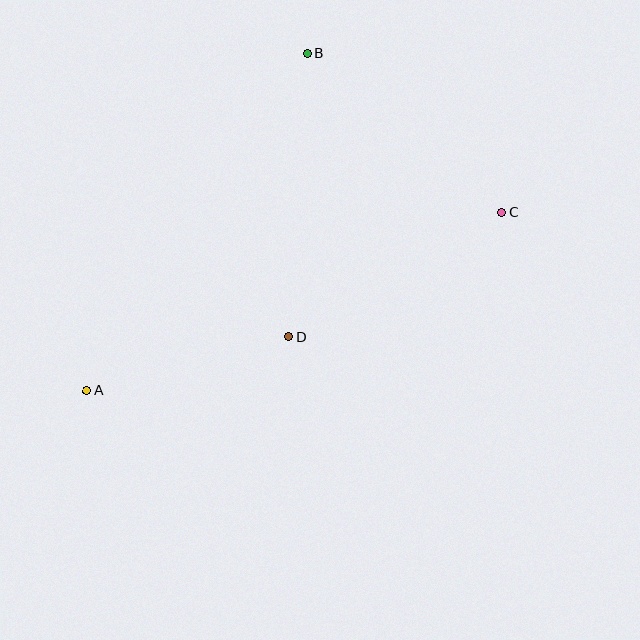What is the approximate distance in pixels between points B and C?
The distance between B and C is approximately 251 pixels.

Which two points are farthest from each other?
Points A and C are farthest from each other.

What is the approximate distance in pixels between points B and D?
The distance between B and D is approximately 284 pixels.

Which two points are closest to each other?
Points A and D are closest to each other.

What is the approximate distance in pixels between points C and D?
The distance between C and D is approximately 247 pixels.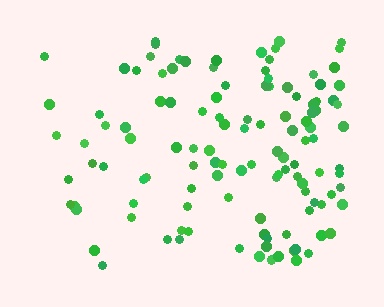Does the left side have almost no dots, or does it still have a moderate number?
Still a moderate number, just noticeably fewer than the right.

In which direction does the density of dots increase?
From left to right, with the right side densest.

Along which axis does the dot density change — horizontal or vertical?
Horizontal.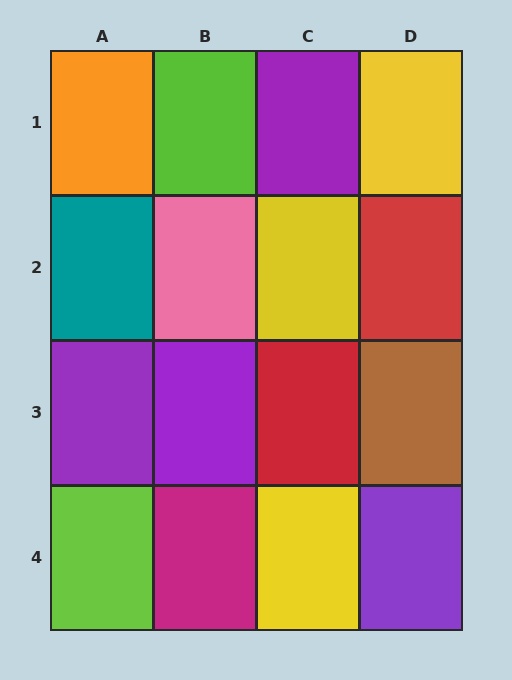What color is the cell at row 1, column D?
Yellow.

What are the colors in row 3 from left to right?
Purple, purple, red, brown.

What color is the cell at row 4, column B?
Magenta.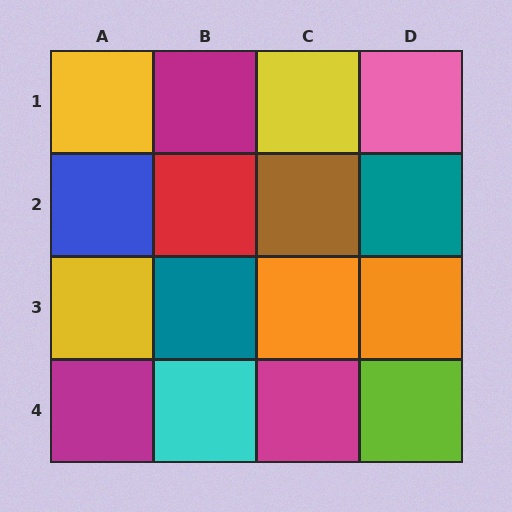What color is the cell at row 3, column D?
Orange.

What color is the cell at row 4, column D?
Lime.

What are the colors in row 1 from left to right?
Yellow, magenta, yellow, pink.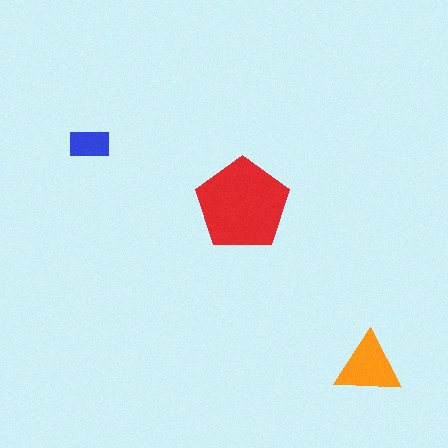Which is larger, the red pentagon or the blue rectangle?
The red pentagon.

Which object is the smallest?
The blue rectangle.